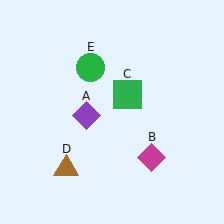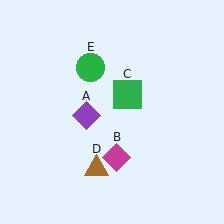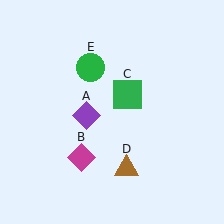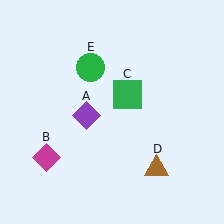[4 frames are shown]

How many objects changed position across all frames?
2 objects changed position: magenta diamond (object B), brown triangle (object D).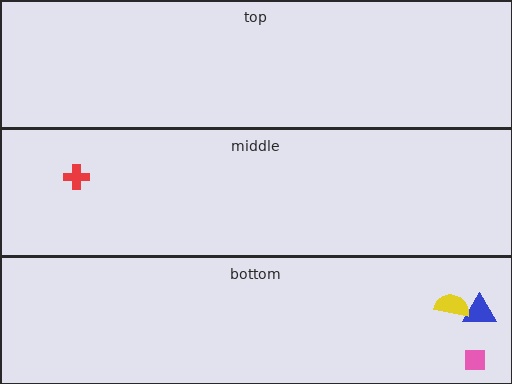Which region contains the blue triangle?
The bottom region.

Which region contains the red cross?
The middle region.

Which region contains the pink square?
The bottom region.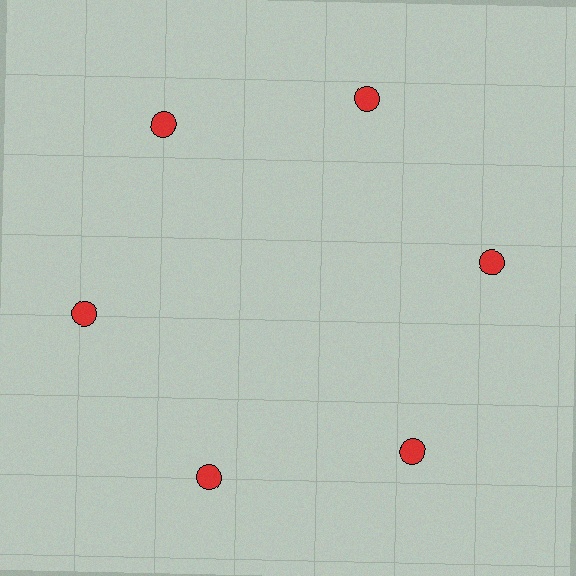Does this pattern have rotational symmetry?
Yes, this pattern has 6-fold rotational symmetry. It looks the same after rotating 60 degrees around the center.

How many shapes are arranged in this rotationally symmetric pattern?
There are 6 shapes, arranged in 6 groups of 1.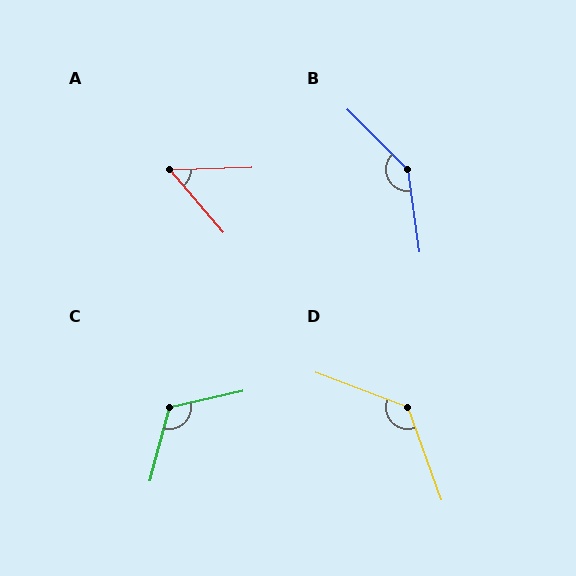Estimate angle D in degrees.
Approximately 130 degrees.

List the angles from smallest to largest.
A (51°), C (118°), D (130°), B (143°).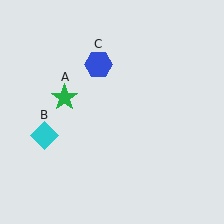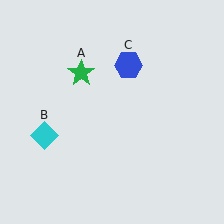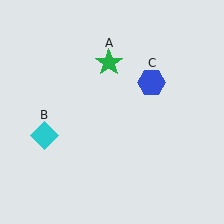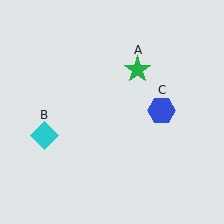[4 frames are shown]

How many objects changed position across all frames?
2 objects changed position: green star (object A), blue hexagon (object C).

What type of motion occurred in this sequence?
The green star (object A), blue hexagon (object C) rotated clockwise around the center of the scene.